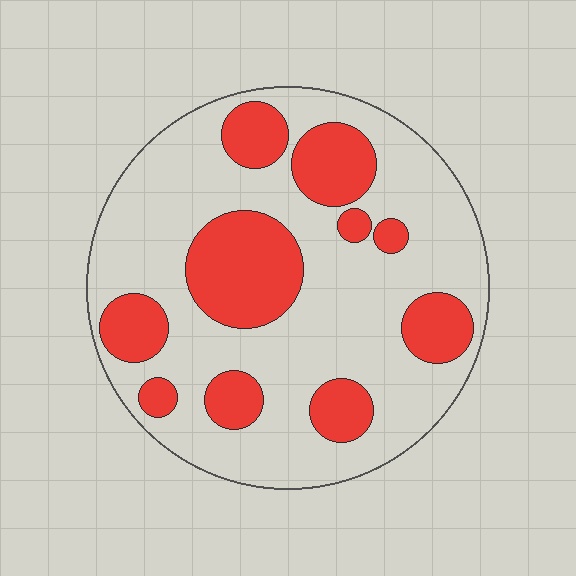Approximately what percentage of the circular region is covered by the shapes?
Approximately 30%.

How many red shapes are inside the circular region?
10.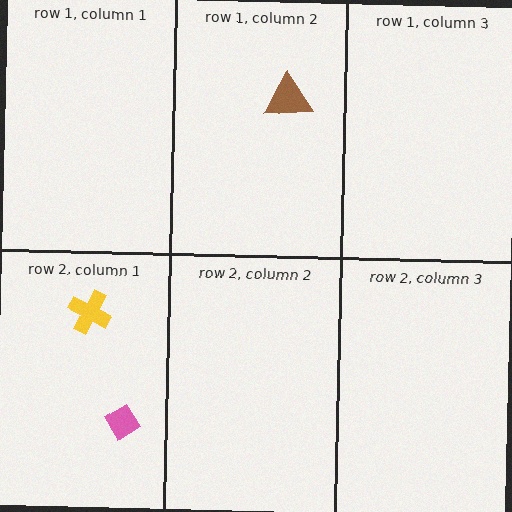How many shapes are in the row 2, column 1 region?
2.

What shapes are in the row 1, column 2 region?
The brown triangle.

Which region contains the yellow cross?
The row 2, column 1 region.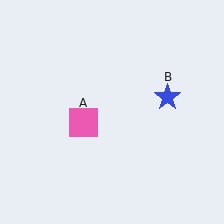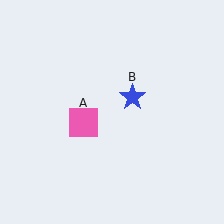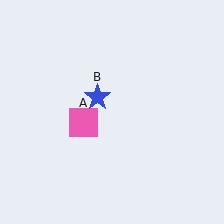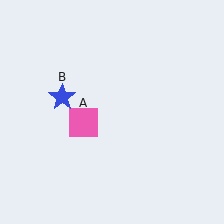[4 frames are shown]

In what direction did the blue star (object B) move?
The blue star (object B) moved left.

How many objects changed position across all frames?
1 object changed position: blue star (object B).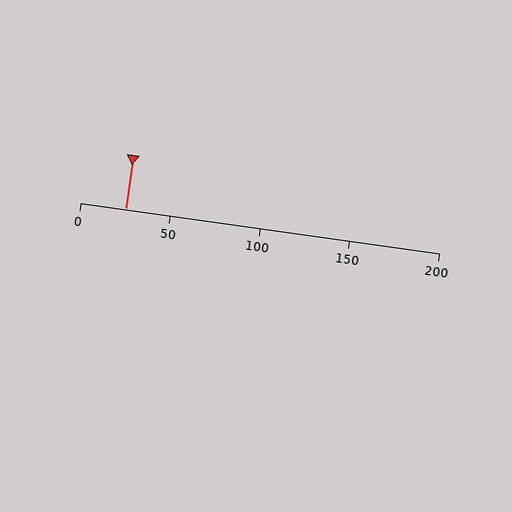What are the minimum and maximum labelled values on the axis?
The axis runs from 0 to 200.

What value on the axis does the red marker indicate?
The marker indicates approximately 25.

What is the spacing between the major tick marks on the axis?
The major ticks are spaced 50 apart.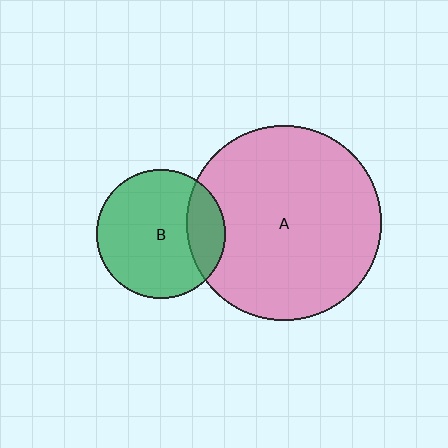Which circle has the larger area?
Circle A (pink).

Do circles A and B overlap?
Yes.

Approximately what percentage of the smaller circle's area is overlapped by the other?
Approximately 20%.